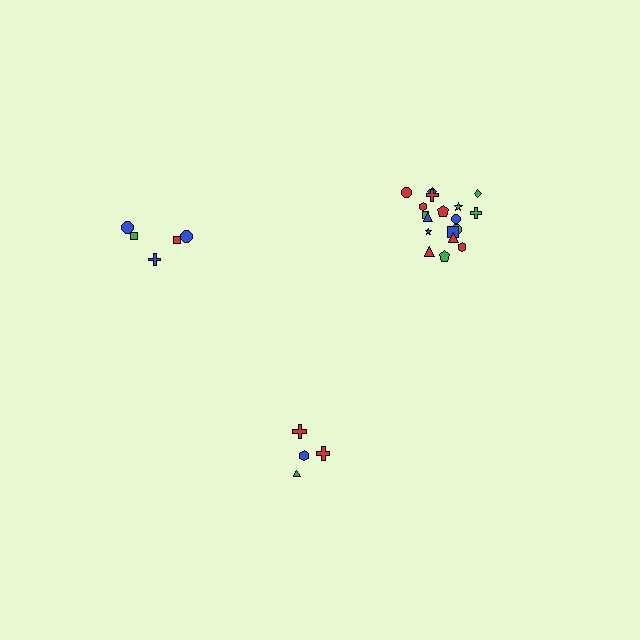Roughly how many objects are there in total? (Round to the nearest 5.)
Roughly 25 objects in total.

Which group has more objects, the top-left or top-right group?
The top-right group.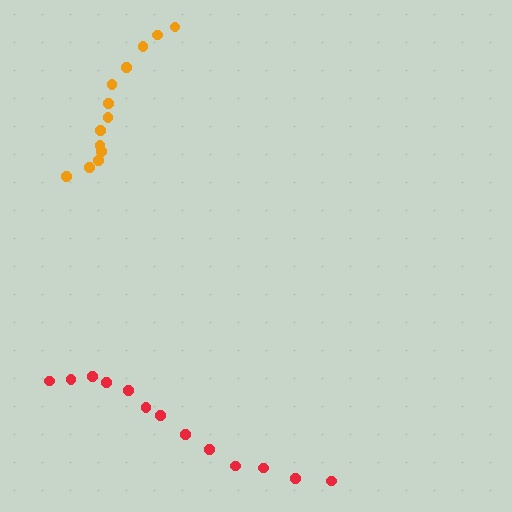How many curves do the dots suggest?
There are 2 distinct paths.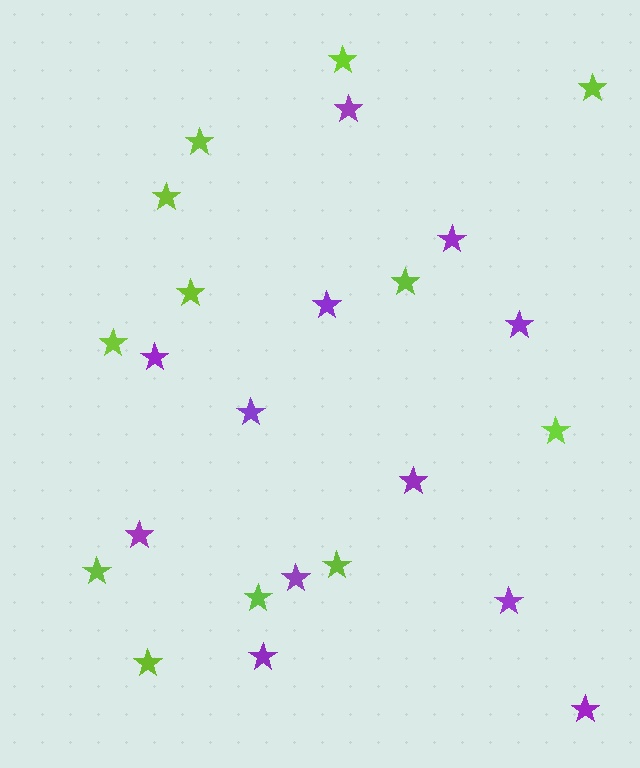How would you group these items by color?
There are 2 groups: one group of lime stars (12) and one group of purple stars (12).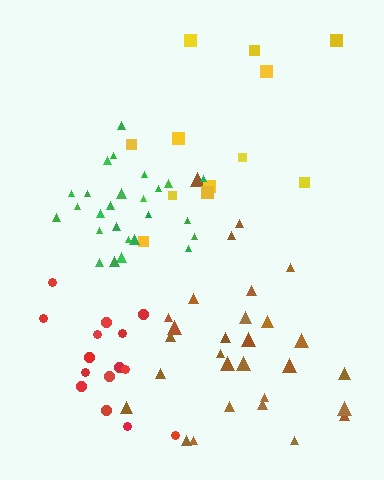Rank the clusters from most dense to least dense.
green, red, brown, yellow.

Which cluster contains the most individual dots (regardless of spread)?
Brown (29).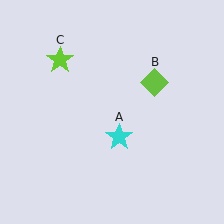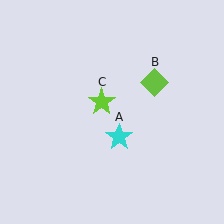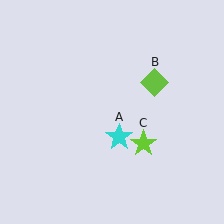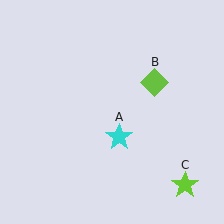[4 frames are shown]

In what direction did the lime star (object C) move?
The lime star (object C) moved down and to the right.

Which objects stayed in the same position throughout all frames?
Cyan star (object A) and lime diamond (object B) remained stationary.